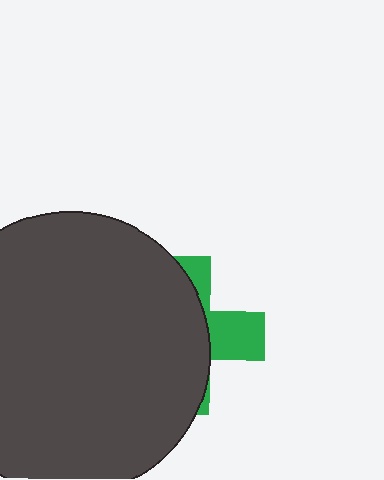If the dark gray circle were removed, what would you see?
You would see the complete green cross.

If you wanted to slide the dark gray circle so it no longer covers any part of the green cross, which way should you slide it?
Slide it left — that is the most direct way to separate the two shapes.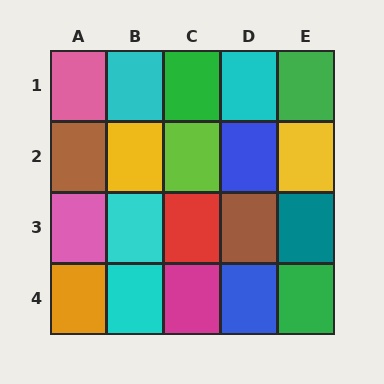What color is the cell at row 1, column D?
Cyan.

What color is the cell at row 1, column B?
Cyan.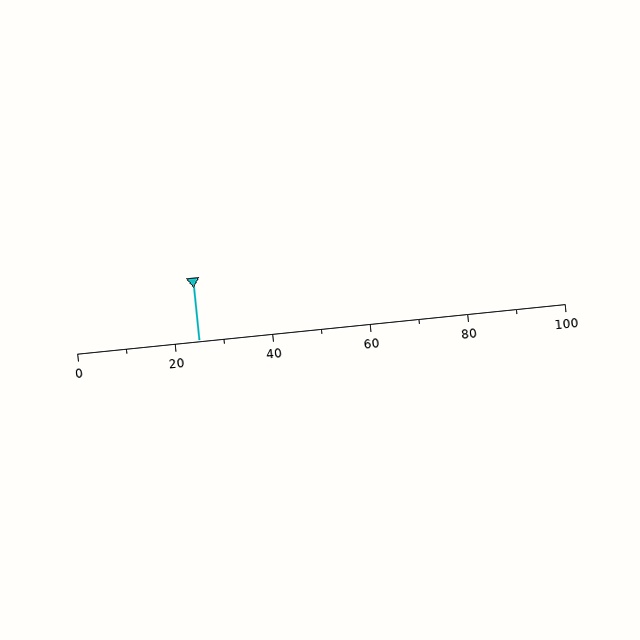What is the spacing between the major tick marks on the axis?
The major ticks are spaced 20 apart.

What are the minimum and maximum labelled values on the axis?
The axis runs from 0 to 100.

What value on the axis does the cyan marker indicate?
The marker indicates approximately 25.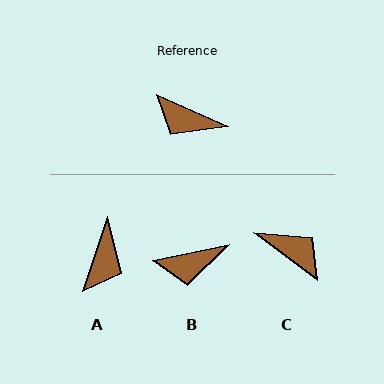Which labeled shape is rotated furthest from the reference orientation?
C, about 167 degrees away.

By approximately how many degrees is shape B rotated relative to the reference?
Approximately 36 degrees counter-clockwise.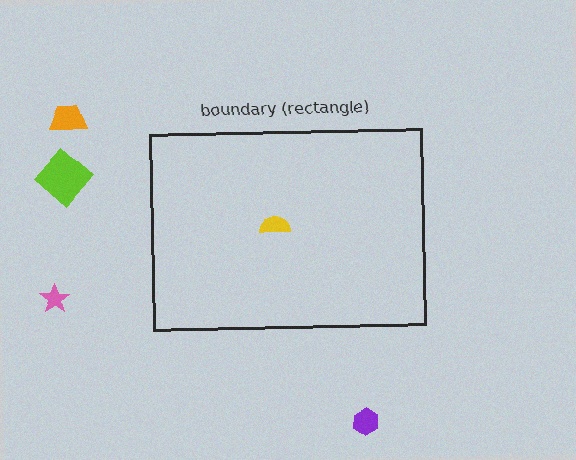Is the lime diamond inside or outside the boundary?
Outside.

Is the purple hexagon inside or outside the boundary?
Outside.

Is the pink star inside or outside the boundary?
Outside.